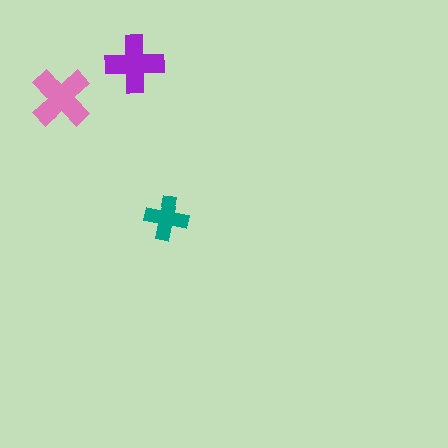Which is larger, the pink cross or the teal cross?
The pink one.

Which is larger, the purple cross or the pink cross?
The pink one.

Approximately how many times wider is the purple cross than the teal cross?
About 1.5 times wider.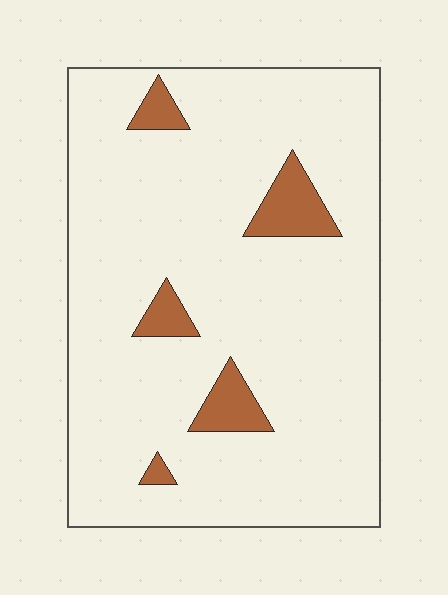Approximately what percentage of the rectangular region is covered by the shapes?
Approximately 10%.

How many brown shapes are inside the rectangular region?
5.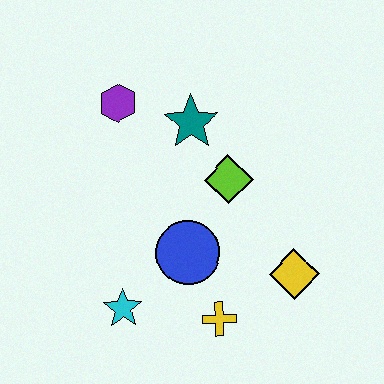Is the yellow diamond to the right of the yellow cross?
Yes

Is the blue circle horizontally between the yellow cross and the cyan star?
Yes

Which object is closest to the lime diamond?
The teal star is closest to the lime diamond.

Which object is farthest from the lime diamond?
The cyan star is farthest from the lime diamond.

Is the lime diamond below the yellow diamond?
No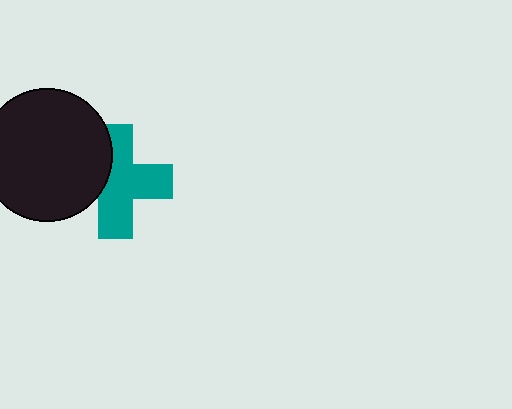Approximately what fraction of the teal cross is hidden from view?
Roughly 33% of the teal cross is hidden behind the black circle.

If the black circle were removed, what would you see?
You would see the complete teal cross.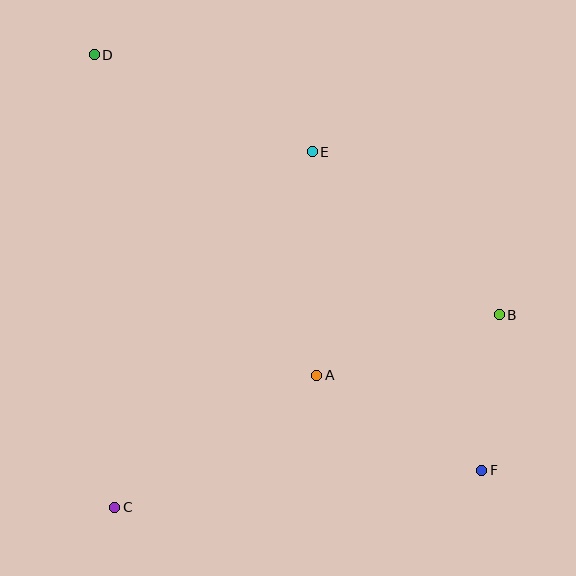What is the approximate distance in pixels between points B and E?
The distance between B and E is approximately 248 pixels.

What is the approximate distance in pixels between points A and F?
The distance between A and F is approximately 190 pixels.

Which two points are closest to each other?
Points B and F are closest to each other.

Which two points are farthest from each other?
Points D and F are farthest from each other.